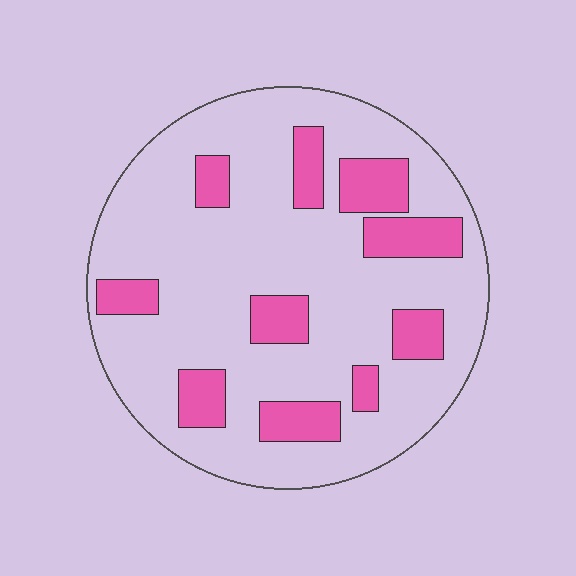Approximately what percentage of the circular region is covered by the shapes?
Approximately 20%.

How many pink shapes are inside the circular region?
10.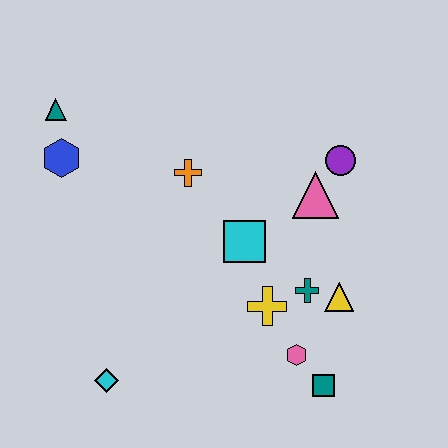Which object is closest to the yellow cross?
The teal cross is closest to the yellow cross.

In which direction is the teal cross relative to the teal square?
The teal cross is above the teal square.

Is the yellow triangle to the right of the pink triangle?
Yes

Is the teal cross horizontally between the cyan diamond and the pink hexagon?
No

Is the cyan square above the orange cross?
No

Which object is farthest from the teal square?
The teal triangle is farthest from the teal square.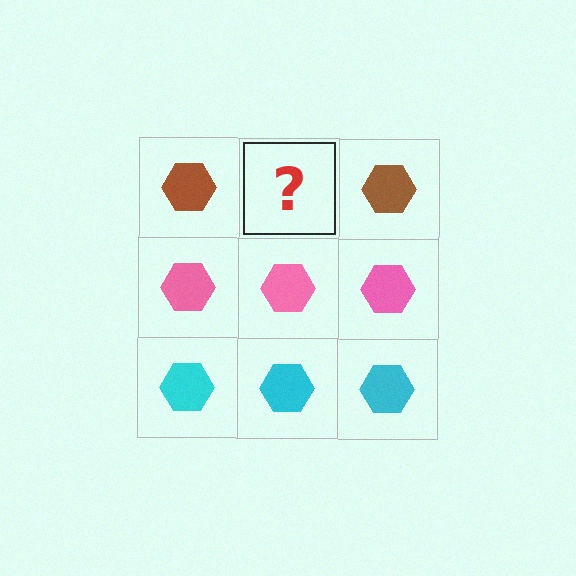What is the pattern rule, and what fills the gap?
The rule is that each row has a consistent color. The gap should be filled with a brown hexagon.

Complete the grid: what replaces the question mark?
The question mark should be replaced with a brown hexagon.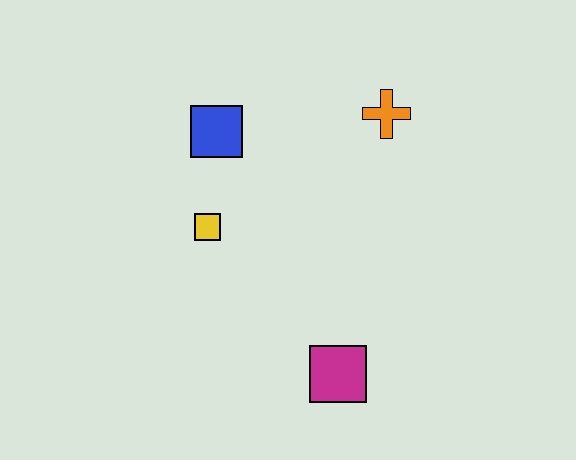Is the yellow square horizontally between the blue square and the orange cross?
No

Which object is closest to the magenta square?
The yellow square is closest to the magenta square.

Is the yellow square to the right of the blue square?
No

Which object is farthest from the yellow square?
The orange cross is farthest from the yellow square.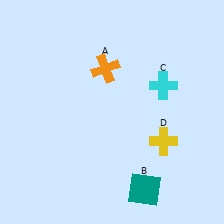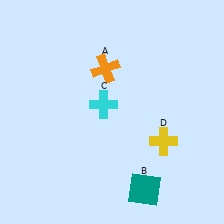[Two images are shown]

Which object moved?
The cyan cross (C) moved left.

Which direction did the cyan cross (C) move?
The cyan cross (C) moved left.